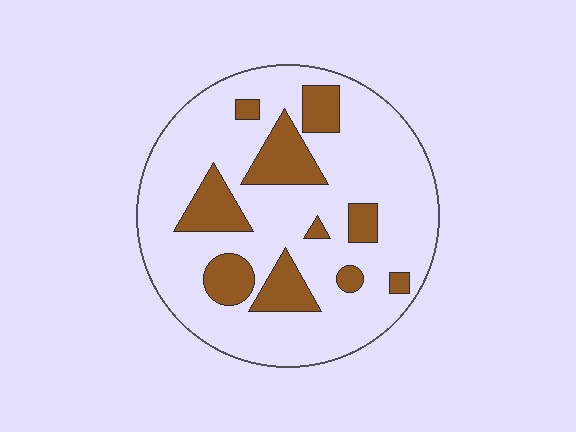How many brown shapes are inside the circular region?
10.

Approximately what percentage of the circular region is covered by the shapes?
Approximately 20%.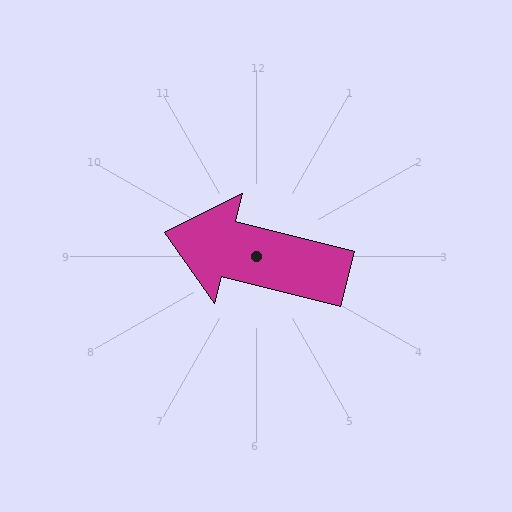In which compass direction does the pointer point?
West.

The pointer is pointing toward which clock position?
Roughly 9 o'clock.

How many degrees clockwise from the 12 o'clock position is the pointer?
Approximately 284 degrees.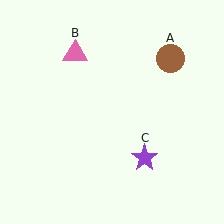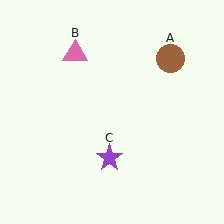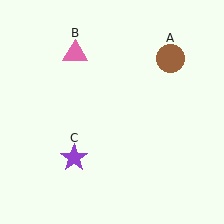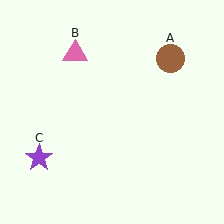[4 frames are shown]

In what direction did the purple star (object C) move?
The purple star (object C) moved left.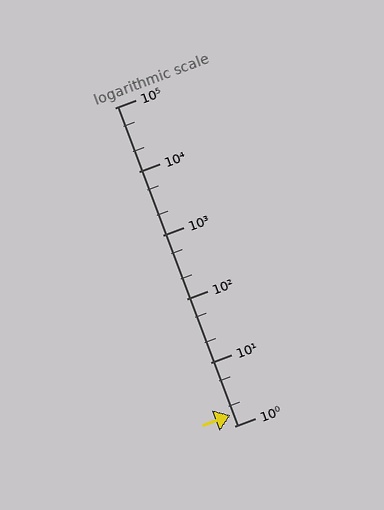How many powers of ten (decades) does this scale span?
The scale spans 5 decades, from 1 to 100000.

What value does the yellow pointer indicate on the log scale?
The pointer indicates approximately 1.5.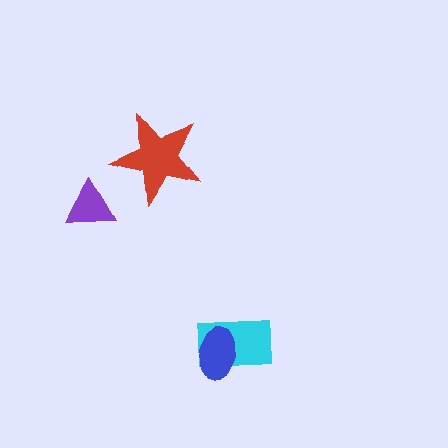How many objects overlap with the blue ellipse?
1 object overlaps with the blue ellipse.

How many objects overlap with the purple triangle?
0 objects overlap with the purple triangle.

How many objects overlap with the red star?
0 objects overlap with the red star.